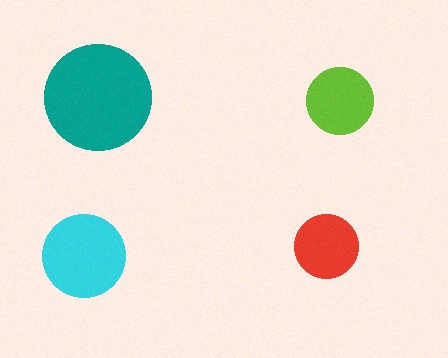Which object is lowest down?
The cyan circle is bottommost.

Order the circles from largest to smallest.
the teal one, the cyan one, the lime one, the red one.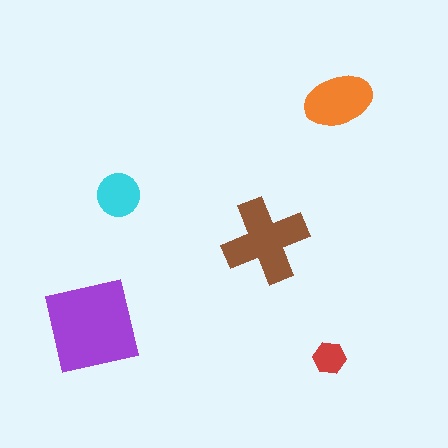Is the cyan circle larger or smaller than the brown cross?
Smaller.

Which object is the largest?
The purple square.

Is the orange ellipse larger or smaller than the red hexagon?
Larger.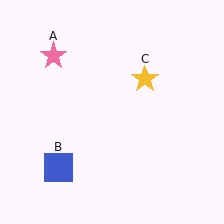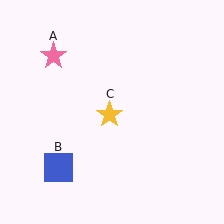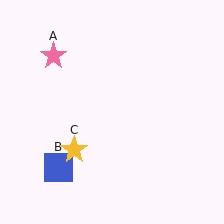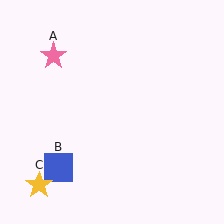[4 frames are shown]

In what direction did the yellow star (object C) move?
The yellow star (object C) moved down and to the left.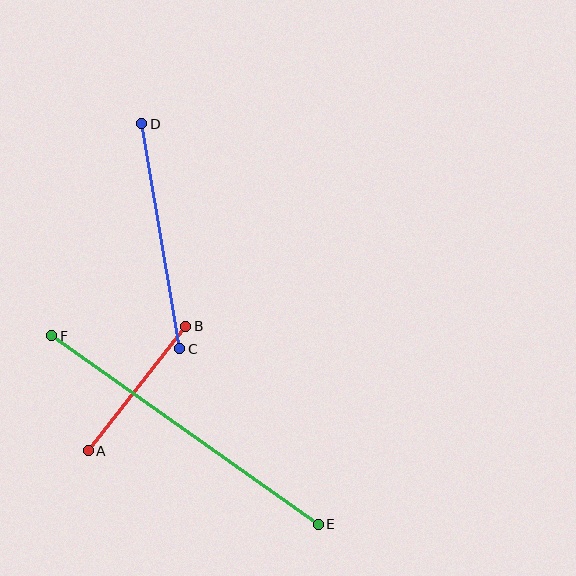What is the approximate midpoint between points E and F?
The midpoint is at approximately (185, 430) pixels.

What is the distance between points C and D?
The distance is approximately 228 pixels.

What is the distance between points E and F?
The distance is approximately 327 pixels.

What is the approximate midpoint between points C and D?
The midpoint is at approximately (161, 236) pixels.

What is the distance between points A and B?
The distance is approximately 158 pixels.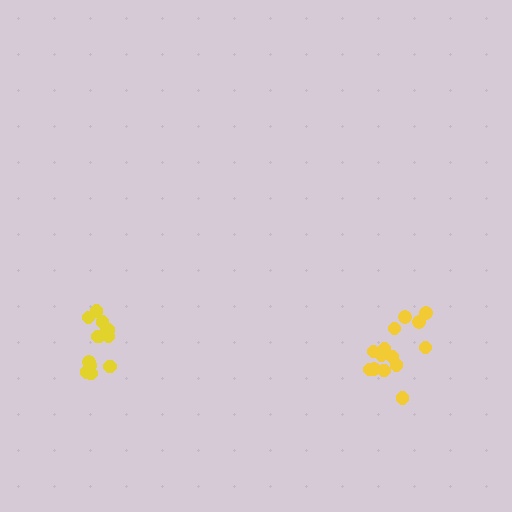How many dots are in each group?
Group 1: 14 dots, Group 2: 14 dots (28 total).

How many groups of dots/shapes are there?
There are 2 groups.